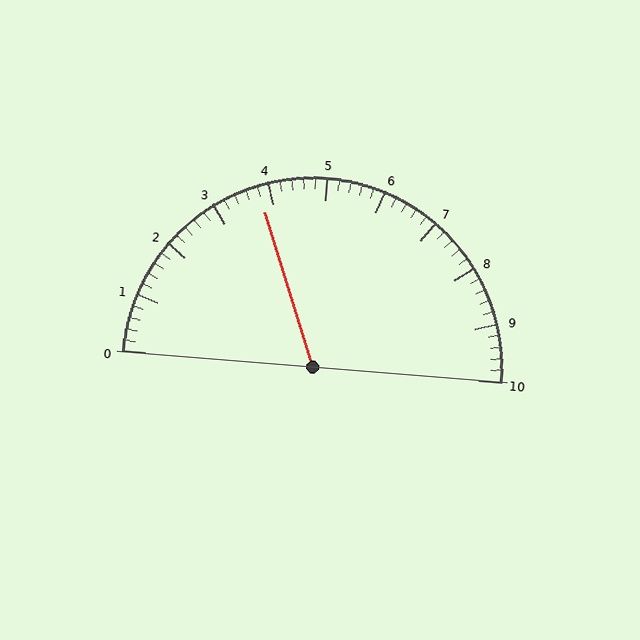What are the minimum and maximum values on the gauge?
The gauge ranges from 0 to 10.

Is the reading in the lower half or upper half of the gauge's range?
The reading is in the lower half of the range (0 to 10).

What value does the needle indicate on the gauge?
The needle indicates approximately 3.8.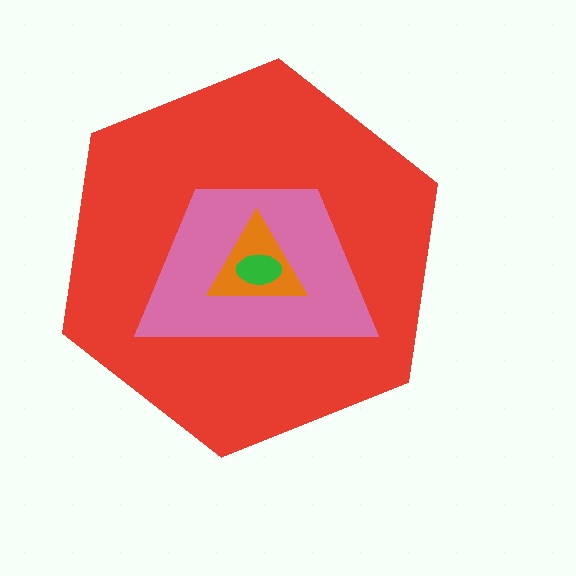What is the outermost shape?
The red hexagon.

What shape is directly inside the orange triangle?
The green ellipse.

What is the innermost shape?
The green ellipse.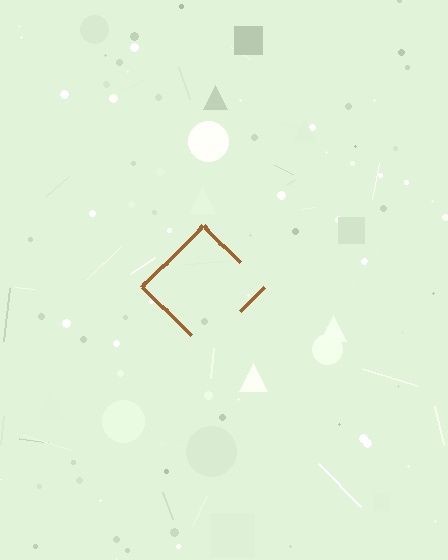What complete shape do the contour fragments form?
The contour fragments form a diamond.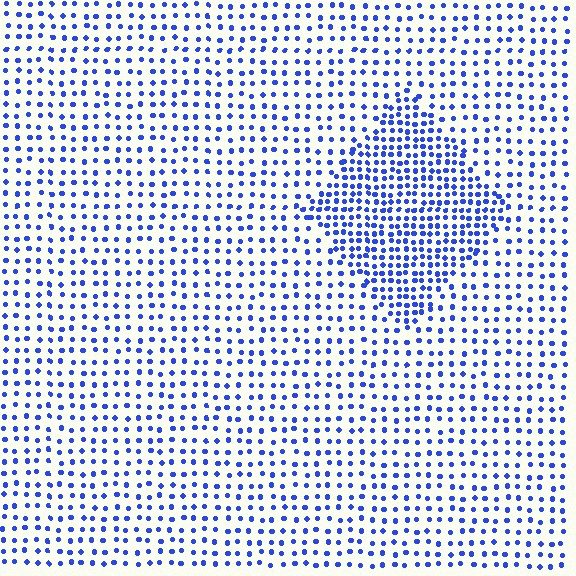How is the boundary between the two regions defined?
The boundary is defined by a change in element density (approximately 2.0x ratio). All elements are the same color, size, and shape.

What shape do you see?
I see a diamond.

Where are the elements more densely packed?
The elements are more densely packed inside the diamond boundary.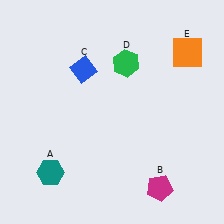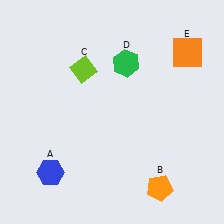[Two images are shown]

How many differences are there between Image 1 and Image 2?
There are 3 differences between the two images.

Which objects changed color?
A changed from teal to blue. B changed from magenta to orange. C changed from blue to lime.